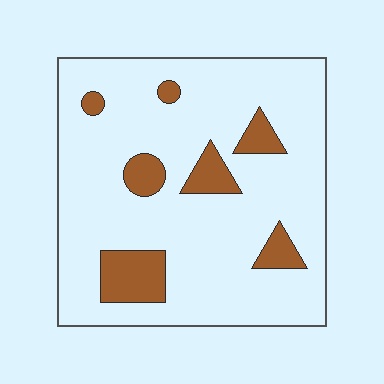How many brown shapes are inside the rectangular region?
7.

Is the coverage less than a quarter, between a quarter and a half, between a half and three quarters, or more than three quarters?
Less than a quarter.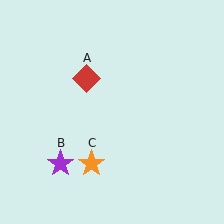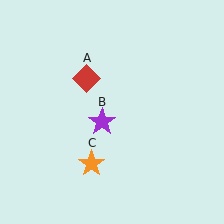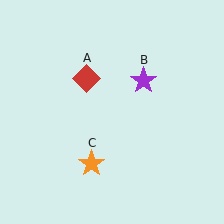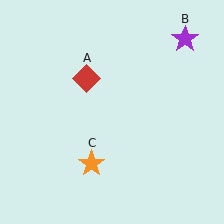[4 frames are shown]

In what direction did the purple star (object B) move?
The purple star (object B) moved up and to the right.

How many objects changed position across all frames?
1 object changed position: purple star (object B).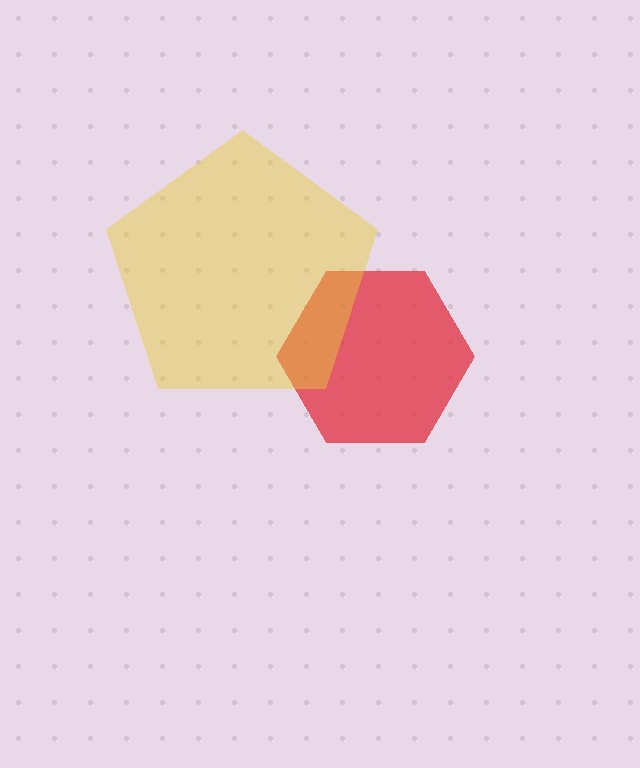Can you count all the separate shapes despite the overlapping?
Yes, there are 2 separate shapes.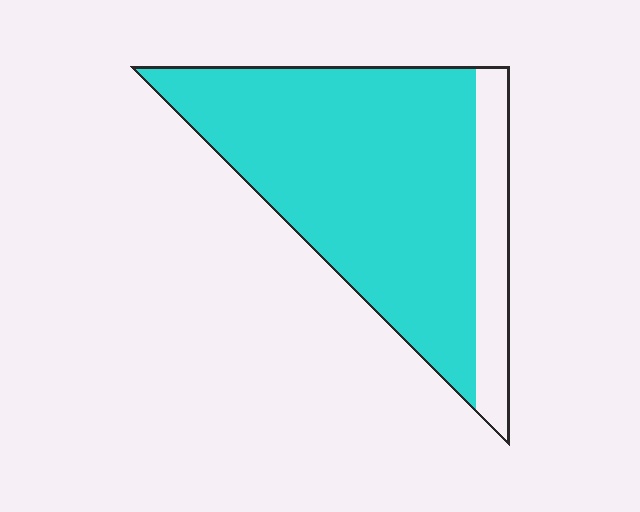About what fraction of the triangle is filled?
About five sixths (5/6).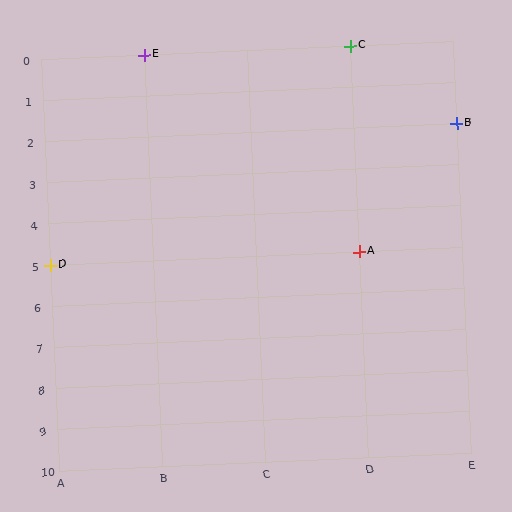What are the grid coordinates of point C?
Point C is at grid coordinates (D, 0).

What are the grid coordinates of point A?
Point A is at grid coordinates (D, 5).